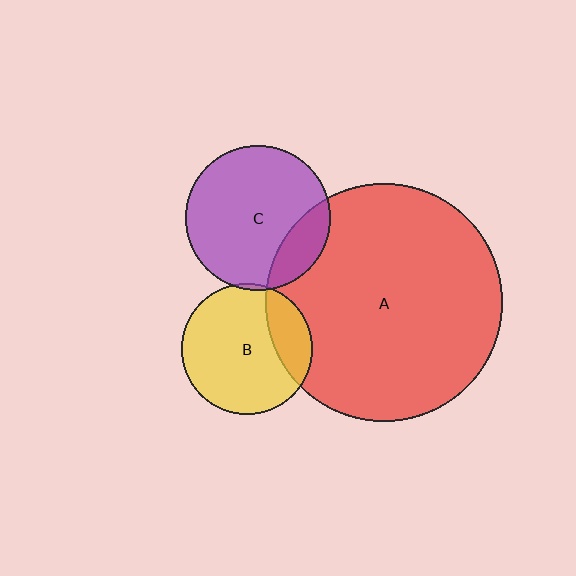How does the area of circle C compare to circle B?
Approximately 1.2 times.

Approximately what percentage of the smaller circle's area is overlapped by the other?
Approximately 20%.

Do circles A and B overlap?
Yes.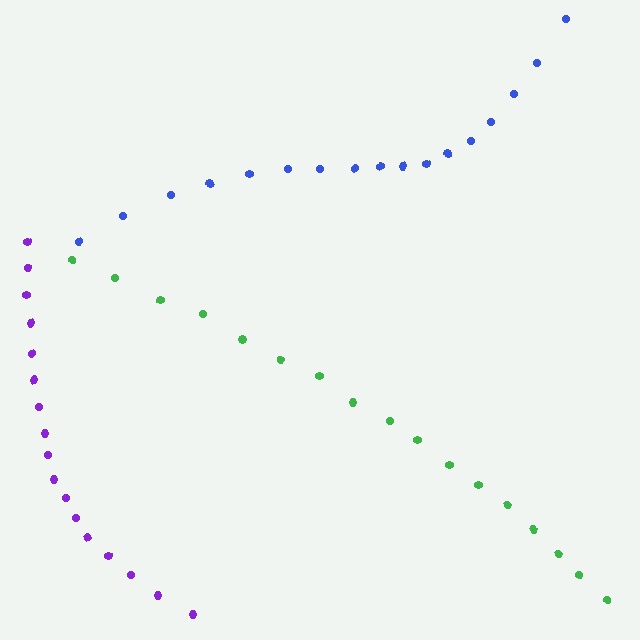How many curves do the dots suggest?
There are 3 distinct paths.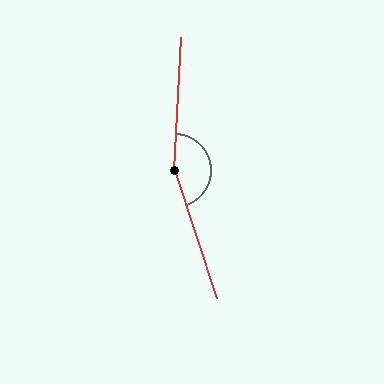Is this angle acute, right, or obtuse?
It is obtuse.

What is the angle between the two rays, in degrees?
Approximately 159 degrees.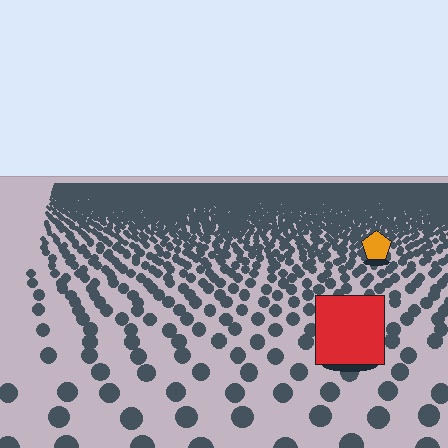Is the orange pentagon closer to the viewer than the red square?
No. The red square is closer — you can tell from the texture gradient: the ground texture is coarser near it.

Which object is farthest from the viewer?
The orange pentagon is farthest from the viewer. It appears smaller and the ground texture around it is denser.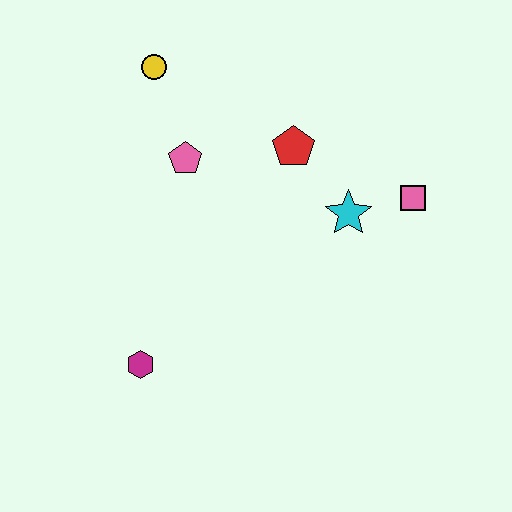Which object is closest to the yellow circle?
The pink pentagon is closest to the yellow circle.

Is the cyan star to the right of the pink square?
No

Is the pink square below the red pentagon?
Yes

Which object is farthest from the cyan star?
The magenta hexagon is farthest from the cyan star.